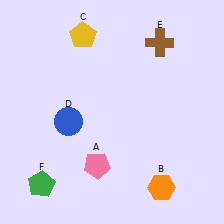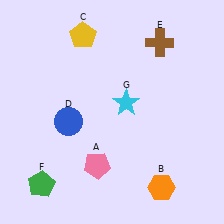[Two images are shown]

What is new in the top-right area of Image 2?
A cyan star (G) was added in the top-right area of Image 2.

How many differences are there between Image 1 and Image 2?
There is 1 difference between the two images.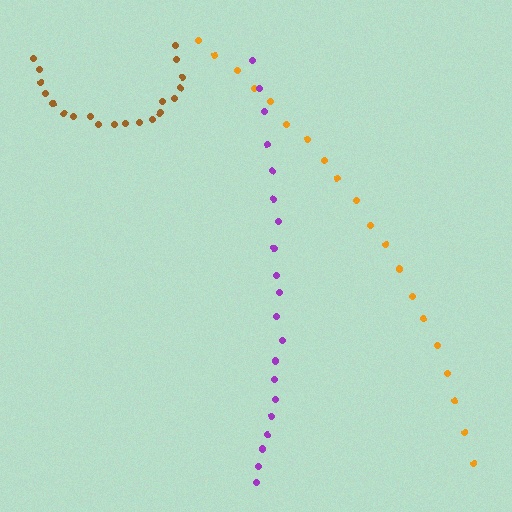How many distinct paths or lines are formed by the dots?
There are 3 distinct paths.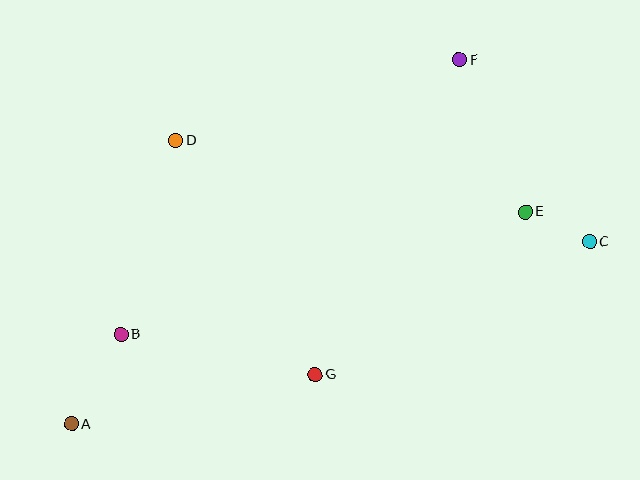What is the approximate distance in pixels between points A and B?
The distance between A and B is approximately 102 pixels.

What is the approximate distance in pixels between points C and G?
The distance between C and G is approximately 305 pixels.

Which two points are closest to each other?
Points C and E are closest to each other.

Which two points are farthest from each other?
Points A and C are farthest from each other.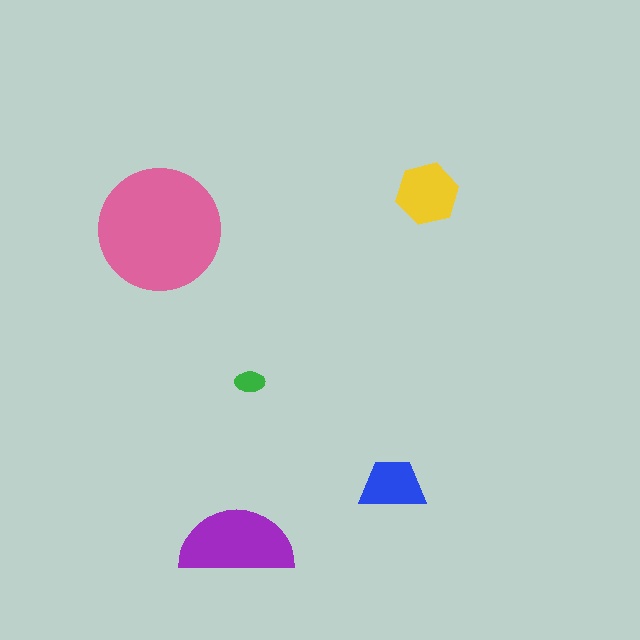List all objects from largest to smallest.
The pink circle, the purple semicircle, the yellow hexagon, the blue trapezoid, the green ellipse.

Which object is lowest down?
The purple semicircle is bottommost.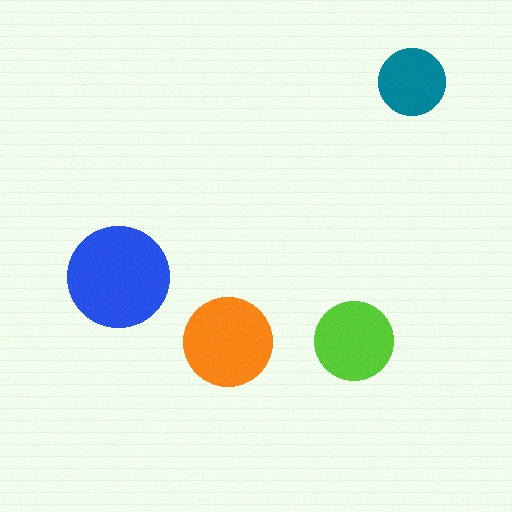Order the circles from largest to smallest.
the blue one, the orange one, the lime one, the teal one.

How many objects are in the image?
There are 4 objects in the image.